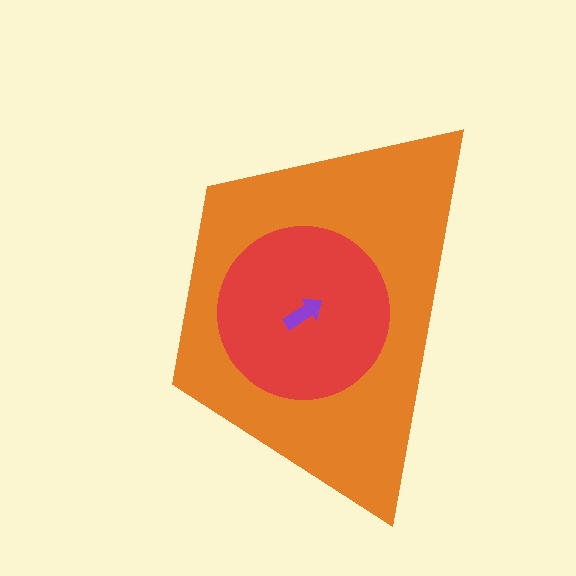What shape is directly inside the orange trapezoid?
The red circle.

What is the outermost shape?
The orange trapezoid.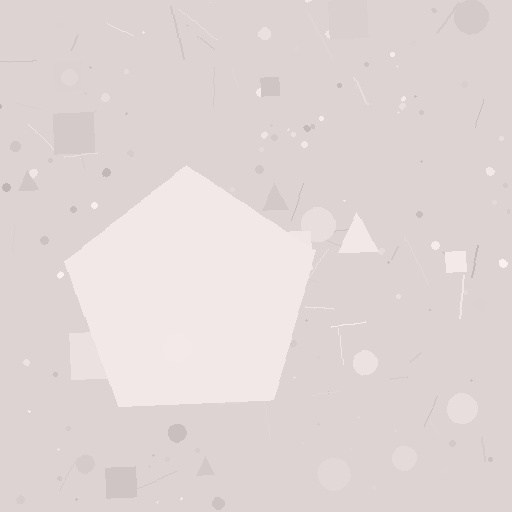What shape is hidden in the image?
A pentagon is hidden in the image.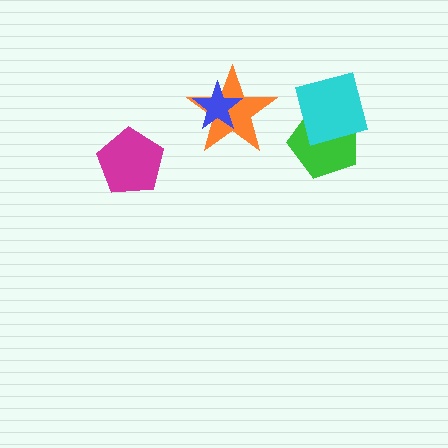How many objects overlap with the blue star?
1 object overlaps with the blue star.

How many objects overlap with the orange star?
1 object overlaps with the orange star.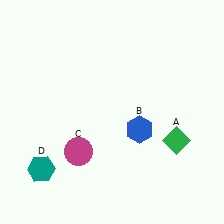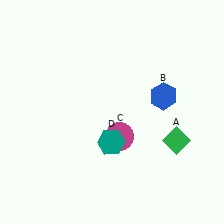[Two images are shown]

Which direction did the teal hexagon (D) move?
The teal hexagon (D) moved right.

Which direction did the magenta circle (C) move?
The magenta circle (C) moved right.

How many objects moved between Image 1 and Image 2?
3 objects moved between the two images.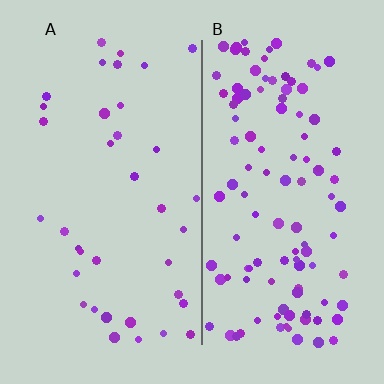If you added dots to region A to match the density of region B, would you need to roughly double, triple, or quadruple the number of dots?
Approximately triple.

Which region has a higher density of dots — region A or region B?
B (the right).